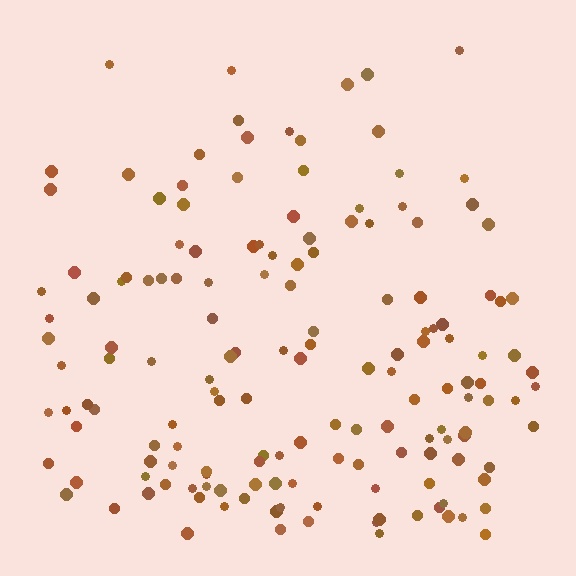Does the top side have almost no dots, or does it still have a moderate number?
Still a moderate number, just noticeably fewer than the bottom.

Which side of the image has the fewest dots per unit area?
The top.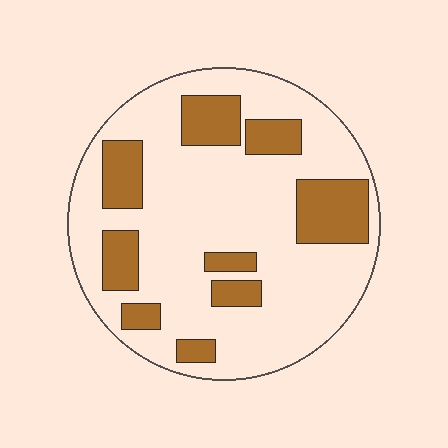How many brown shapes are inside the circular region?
9.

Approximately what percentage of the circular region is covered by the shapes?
Approximately 25%.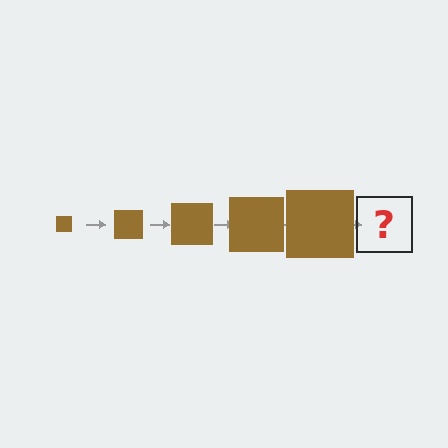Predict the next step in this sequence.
The next step is a brown square, larger than the previous one.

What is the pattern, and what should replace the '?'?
The pattern is that the square gets progressively larger each step. The '?' should be a brown square, larger than the previous one.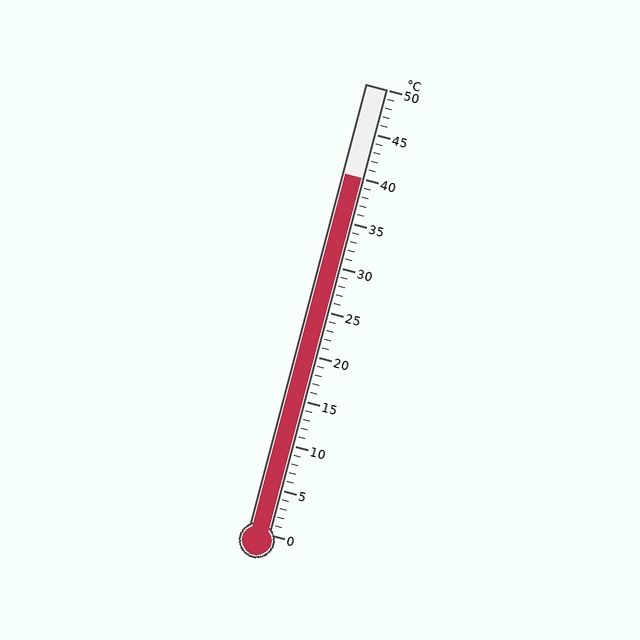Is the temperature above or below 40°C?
The temperature is at 40°C.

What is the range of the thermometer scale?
The thermometer scale ranges from 0°C to 50°C.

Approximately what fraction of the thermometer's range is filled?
The thermometer is filled to approximately 80% of its range.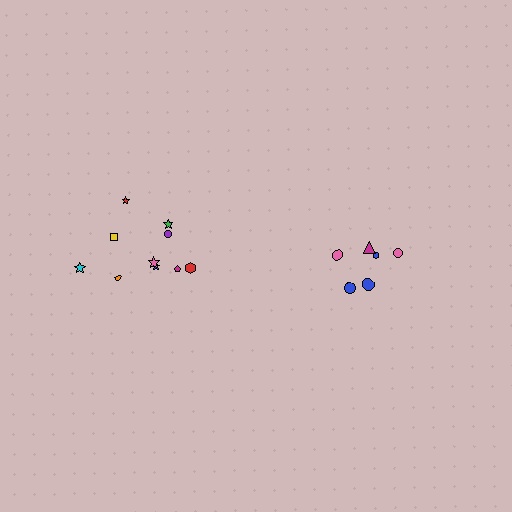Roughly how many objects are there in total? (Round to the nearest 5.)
Roughly 15 objects in total.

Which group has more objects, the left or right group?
The left group.